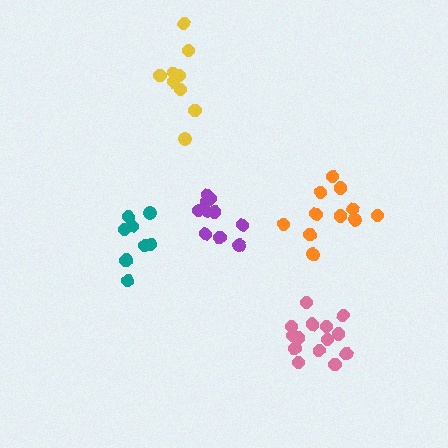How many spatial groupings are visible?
There are 5 spatial groupings.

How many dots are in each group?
Group 1: 11 dots, Group 2: 9 dots, Group 3: 10 dots, Group 4: 14 dots, Group 5: 9 dots (53 total).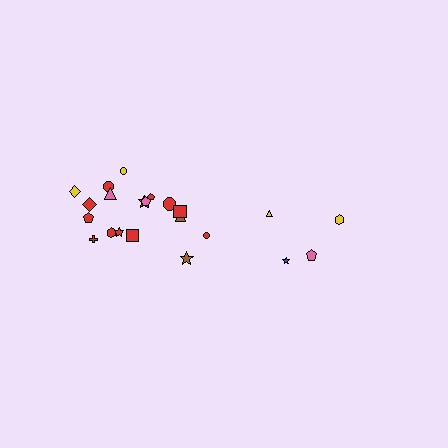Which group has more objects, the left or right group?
The left group.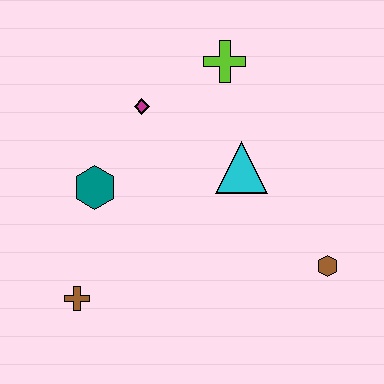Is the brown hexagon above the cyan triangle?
No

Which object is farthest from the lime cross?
The brown cross is farthest from the lime cross.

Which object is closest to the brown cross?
The teal hexagon is closest to the brown cross.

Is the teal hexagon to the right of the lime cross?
No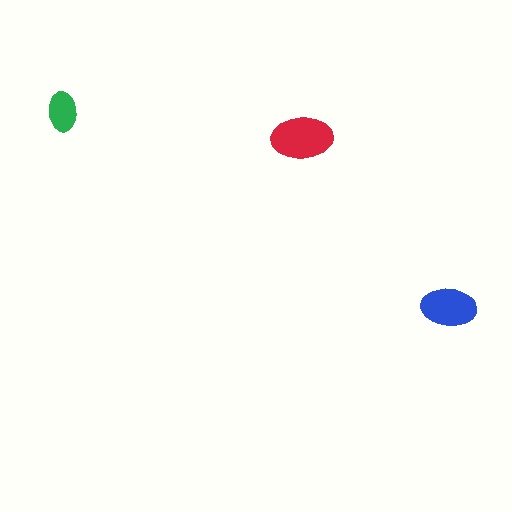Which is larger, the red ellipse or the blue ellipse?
The red one.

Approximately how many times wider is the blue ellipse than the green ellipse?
About 1.5 times wider.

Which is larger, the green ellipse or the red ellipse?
The red one.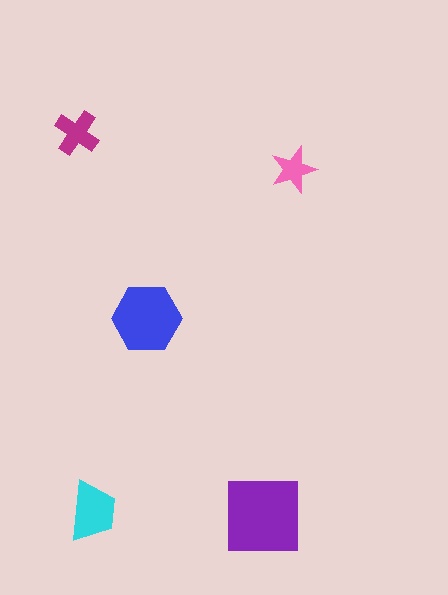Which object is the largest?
The purple square.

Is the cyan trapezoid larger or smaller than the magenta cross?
Larger.